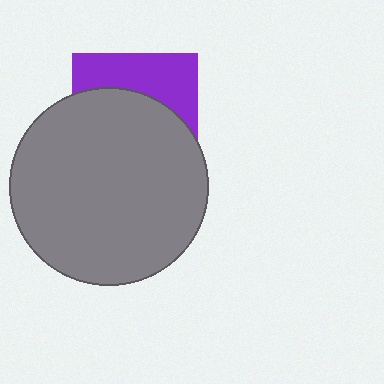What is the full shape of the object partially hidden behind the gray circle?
The partially hidden object is a purple square.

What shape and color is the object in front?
The object in front is a gray circle.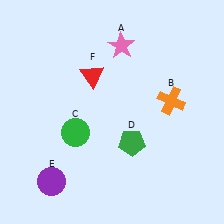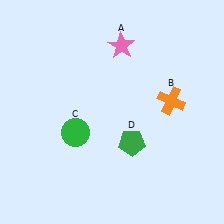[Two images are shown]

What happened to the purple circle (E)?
The purple circle (E) was removed in Image 2. It was in the bottom-left area of Image 1.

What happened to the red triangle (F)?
The red triangle (F) was removed in Image 2. It was in the top-left area of Image 1.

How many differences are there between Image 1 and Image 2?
There are 2 differences between the two images.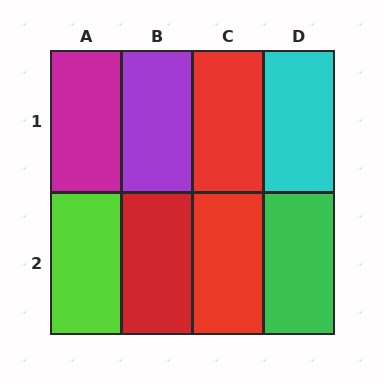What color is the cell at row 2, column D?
Green.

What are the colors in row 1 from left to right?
Magenta, purple, red, cyan.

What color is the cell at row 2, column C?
Red.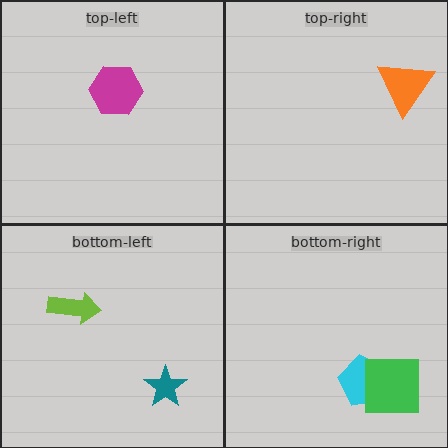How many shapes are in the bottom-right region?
2.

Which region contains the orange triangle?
The top-right region.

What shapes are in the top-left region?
The magenta hexagon.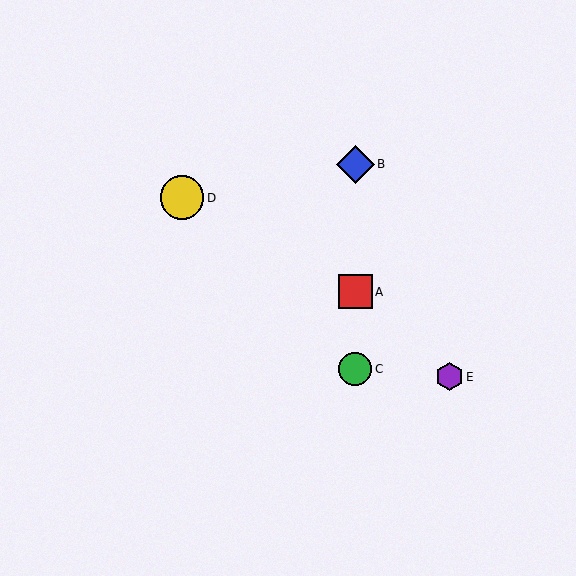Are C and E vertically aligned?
No, C is at x≈355 and E is at x≈449.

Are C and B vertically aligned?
Yes, both are at x≈355.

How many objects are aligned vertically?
3 objects (A, B, C) are aligned vertically.